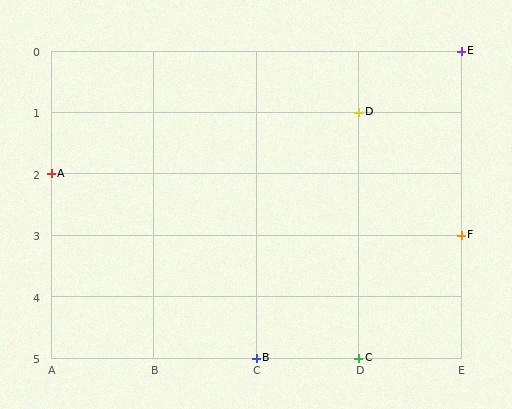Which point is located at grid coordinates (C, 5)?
Point B is at (C, 5).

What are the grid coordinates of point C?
Point C is at grid coordinates (D, 5).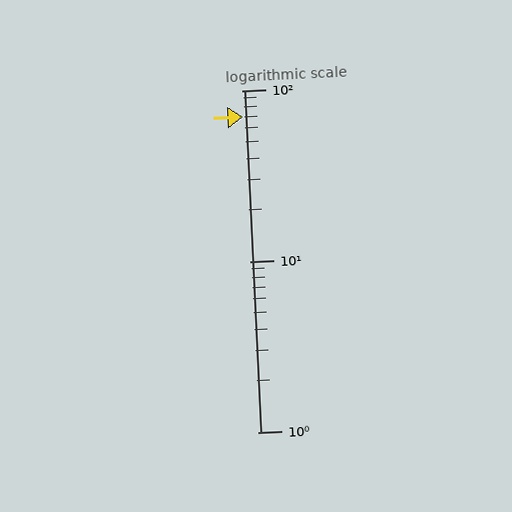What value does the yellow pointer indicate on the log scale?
The pointer indicates approximately 70.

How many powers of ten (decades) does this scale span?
The scale spans 2 decades, from 1 to 100.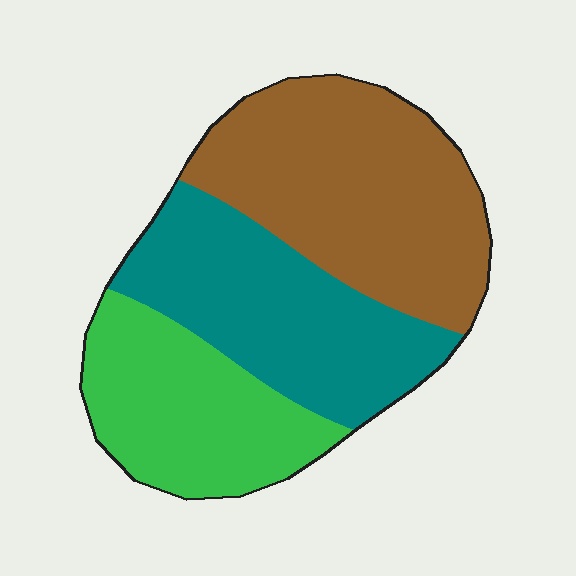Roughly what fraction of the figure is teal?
Teal takes up about one third (1/3) of the figure.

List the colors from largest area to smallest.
From largest to smallest: brown, teal, green.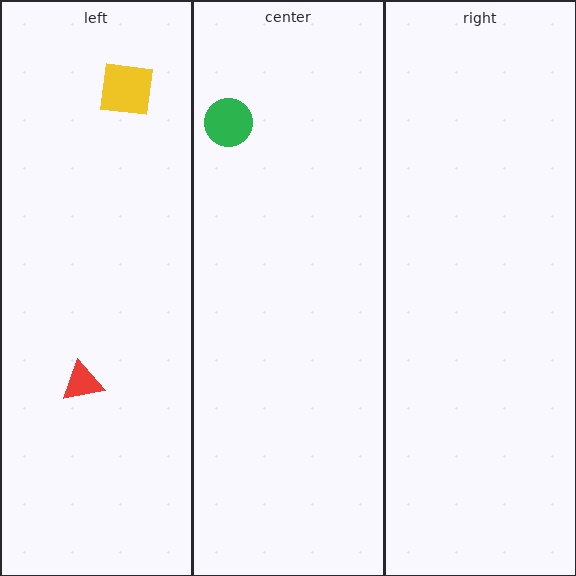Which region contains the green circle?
The center region.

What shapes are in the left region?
The yellow square, the red triangle.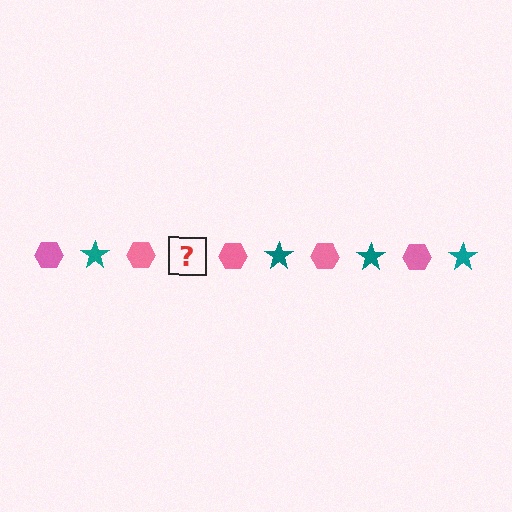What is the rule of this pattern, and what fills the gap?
The rule is that the pattern alternates between pink hexagon and teal star. The gap should be filled with a teal star.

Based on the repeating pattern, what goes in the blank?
The blank should be a teal star.